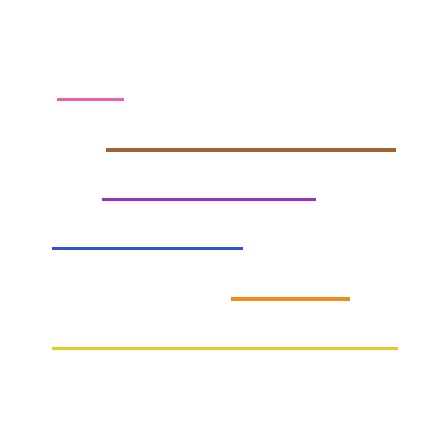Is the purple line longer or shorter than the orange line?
The purple line is longer than the orange line.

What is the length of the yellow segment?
The yellow segment is approximately 345 pixels long.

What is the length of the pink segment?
The pink segment is approximately 66 pixels long.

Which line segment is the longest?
The yellow line is the longest at approximately 345 pixels.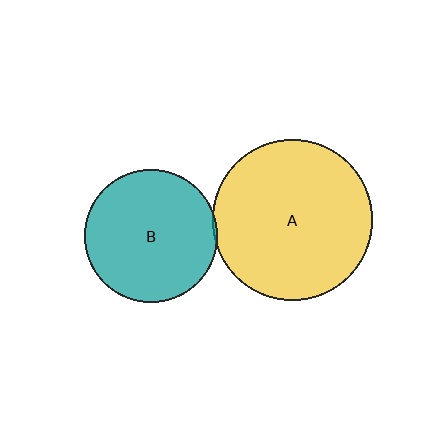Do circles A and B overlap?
Yes.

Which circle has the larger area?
Circle A (yellow).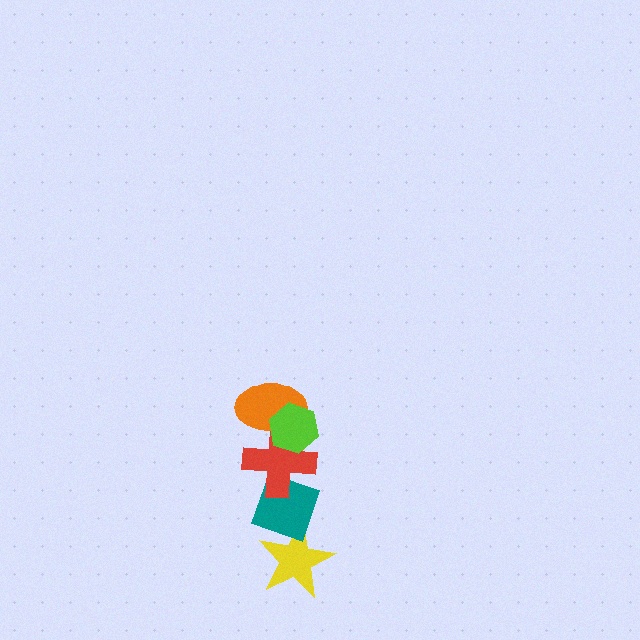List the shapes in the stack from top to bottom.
From top to bottom: the lime hexagon, the orange ellipse, the red cross, the teal diamond, the yellow star.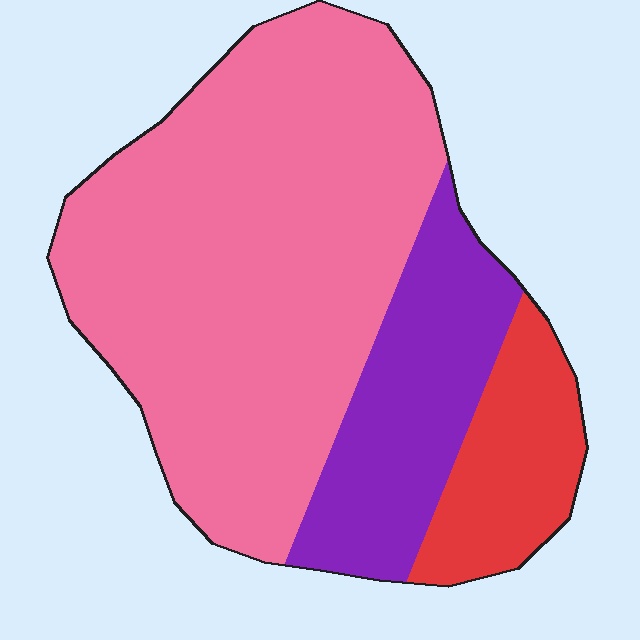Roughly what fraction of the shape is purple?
Purple takes up about one fifth (1/5) of the shape.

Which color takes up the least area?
Red, at roughly 15%.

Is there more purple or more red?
Purple.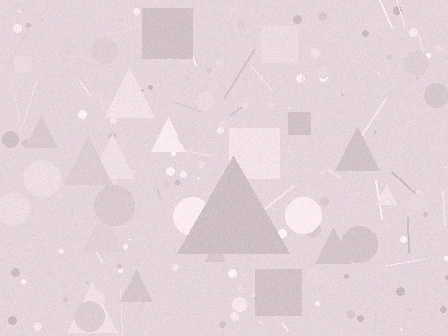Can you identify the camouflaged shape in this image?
The camouflaged shape is a triangle.